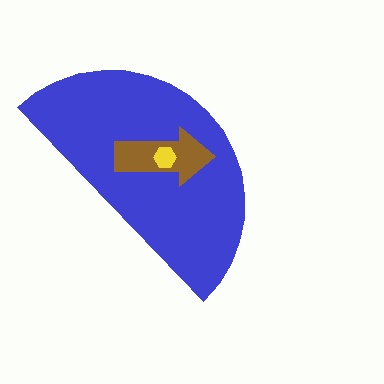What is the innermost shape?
The yellow hexagon.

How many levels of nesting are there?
3.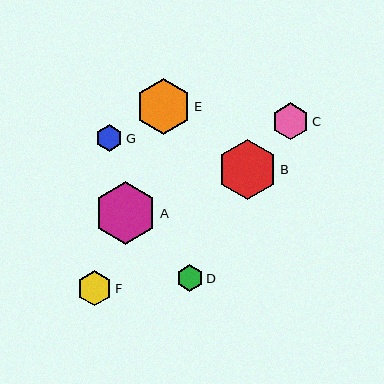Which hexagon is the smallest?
Hexagon D is the smallest with a size of approximately 27 pixels.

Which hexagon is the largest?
Hexagon A is the largest with a size of approximately 62 pixels.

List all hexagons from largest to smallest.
From largest to smallest: A, B, E, C, F, G, D.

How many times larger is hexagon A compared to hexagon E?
Hexagon A is approximately 1.1 times the size of hexagon E.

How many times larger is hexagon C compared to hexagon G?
Hexagon C is approximately 1.4 times the size of hexagon G.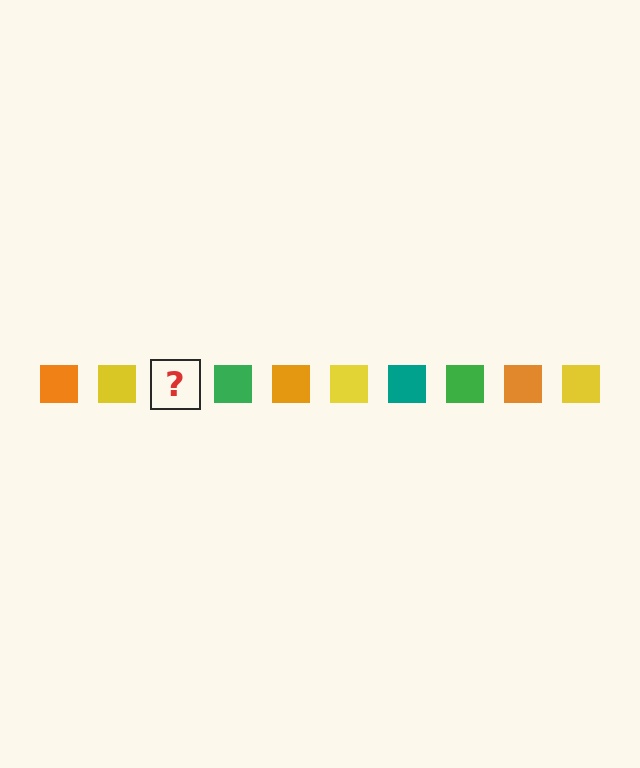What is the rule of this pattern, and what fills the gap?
The rule is that the pattern cycles through orange, yellow, teal, green squares. The gap should be filled with a teal square.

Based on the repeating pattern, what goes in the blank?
The blank should be a teal square.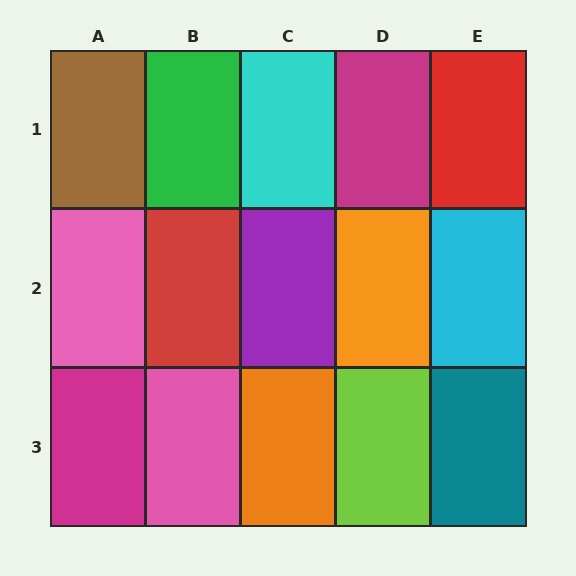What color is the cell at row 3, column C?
Orange.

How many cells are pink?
2 cells are pink.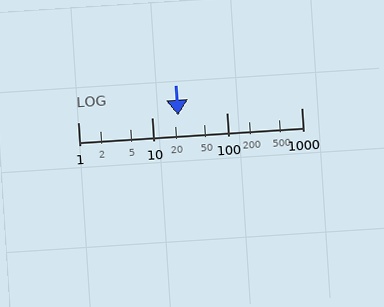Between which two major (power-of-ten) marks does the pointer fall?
The pointer is between 10 and 100.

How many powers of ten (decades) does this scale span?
The scale spans 3 decades, from 1 to 1000.